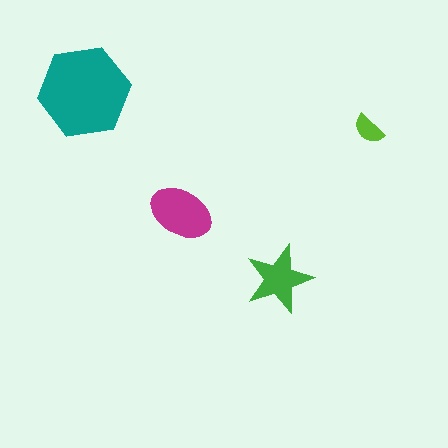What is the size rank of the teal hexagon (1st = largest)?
1st.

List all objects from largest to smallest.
The teal hexagon, the magenta ellipse, the green star, the lime semicircle.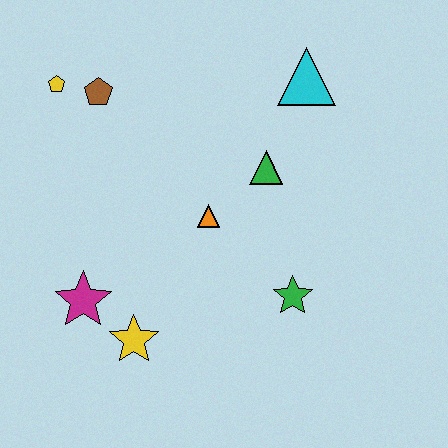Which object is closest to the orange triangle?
The green triangle is closest to the orange triangle.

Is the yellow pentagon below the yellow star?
No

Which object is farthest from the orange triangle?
The yellow pentagon is farthest from the orange triangle.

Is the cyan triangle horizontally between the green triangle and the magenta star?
No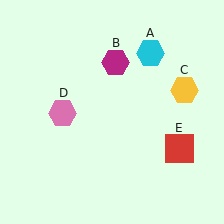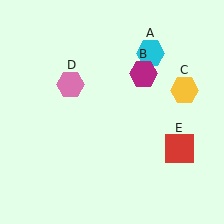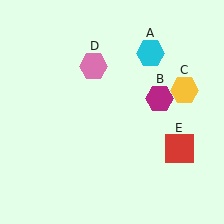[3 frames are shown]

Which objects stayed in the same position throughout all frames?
Cyan hexagon (object A) and yellow hexagon (object C) and red square (object E) remained stationary.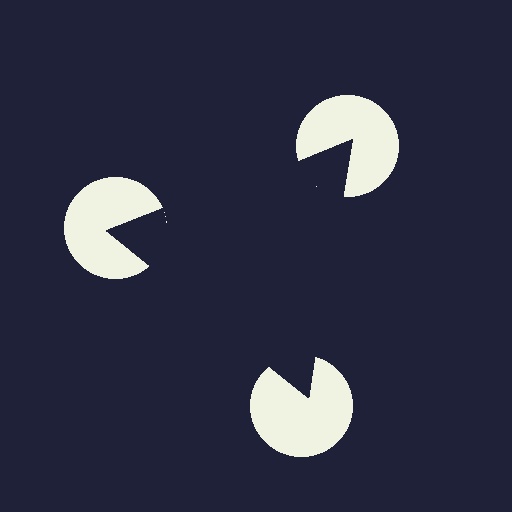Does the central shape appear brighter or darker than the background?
It typically appears slightly darker than the background, even though no actual brightness change is drawn.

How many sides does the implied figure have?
3 sides.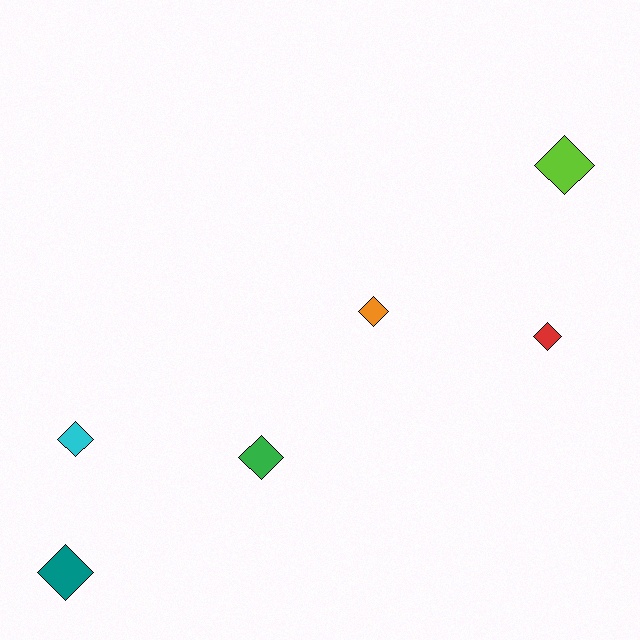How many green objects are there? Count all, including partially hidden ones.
There is 1 green object.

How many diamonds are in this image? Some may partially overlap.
There are 6 diamonds.